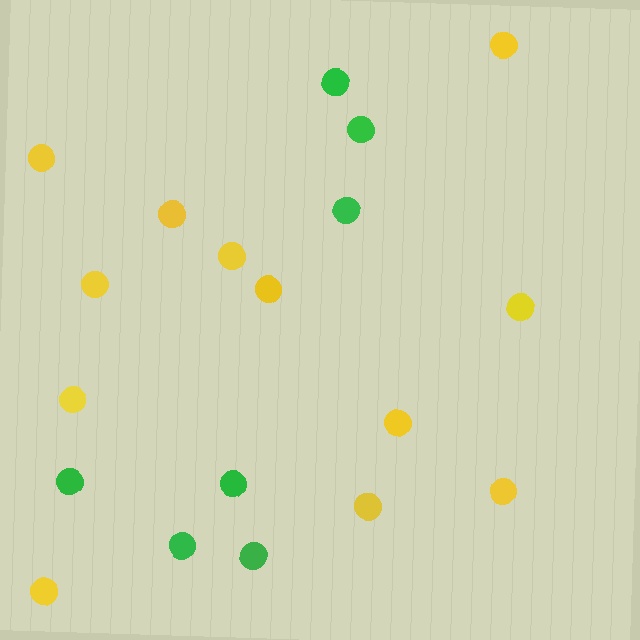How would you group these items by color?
There are 2 groups: one group of green circles (7) and one group of yellow circles (12).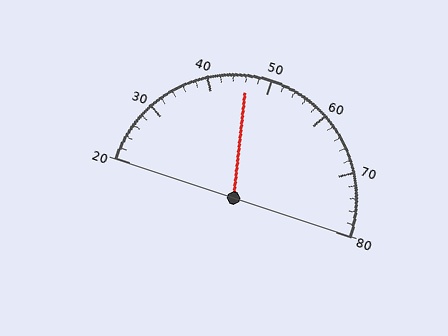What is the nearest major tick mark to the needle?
The nearest major tick mark is 50.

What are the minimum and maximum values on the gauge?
The gauge ranges from 20 to 80.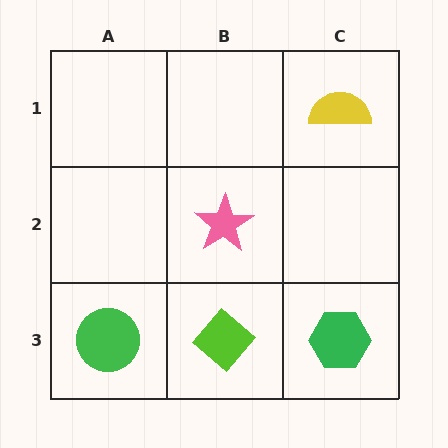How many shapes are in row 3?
3 shapes.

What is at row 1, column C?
A yellow semicircle.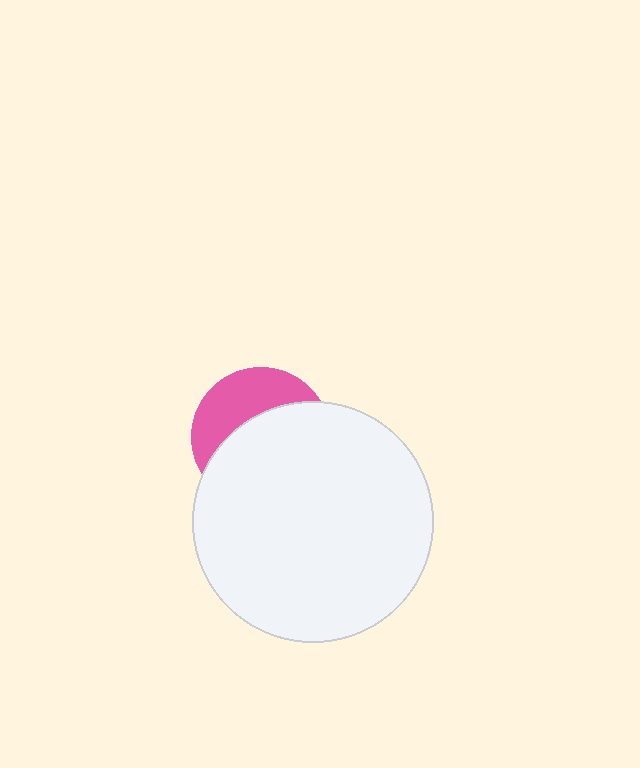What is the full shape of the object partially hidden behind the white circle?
The partially hidden object is a pink circle.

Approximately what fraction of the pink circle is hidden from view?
Roughly 63% of the pink circle is hidden behind the white circle.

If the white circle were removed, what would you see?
You would see the complete pink circle.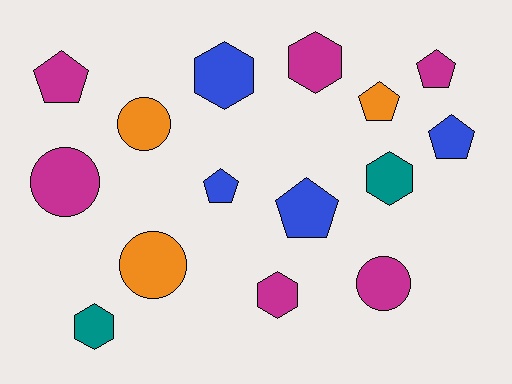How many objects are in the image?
There are 15 objects.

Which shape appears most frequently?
Pentagon, with 6 objects.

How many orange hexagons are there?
There are no orange hexagons.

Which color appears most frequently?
Magenta, with 6 objects.